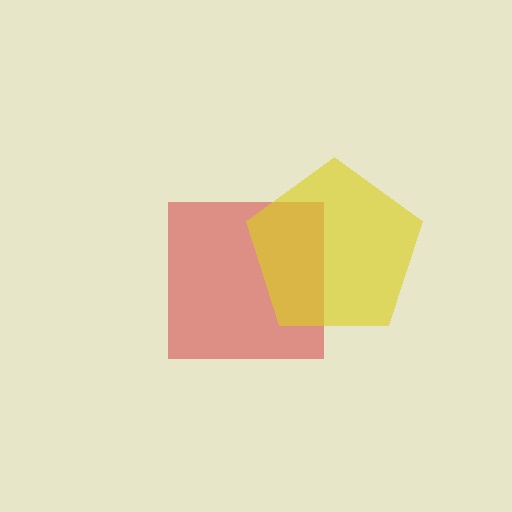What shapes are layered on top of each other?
The layered shapes are: a red square, a yellow pentagon.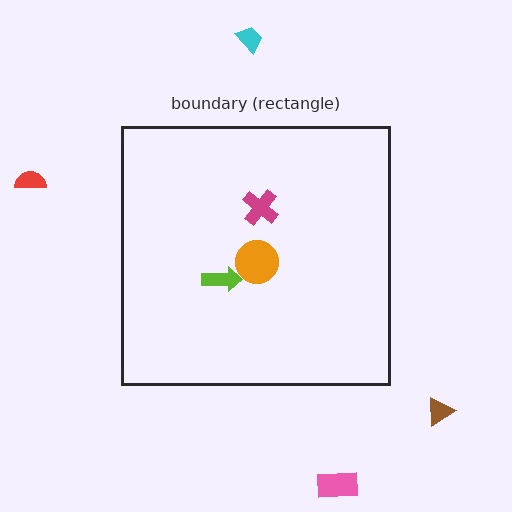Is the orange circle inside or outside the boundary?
Inside.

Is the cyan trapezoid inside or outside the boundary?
Outside.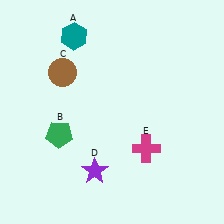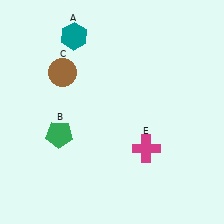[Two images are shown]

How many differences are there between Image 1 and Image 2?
There is 1 difference between the two images.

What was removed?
The purple star (D) was removed in Image 2.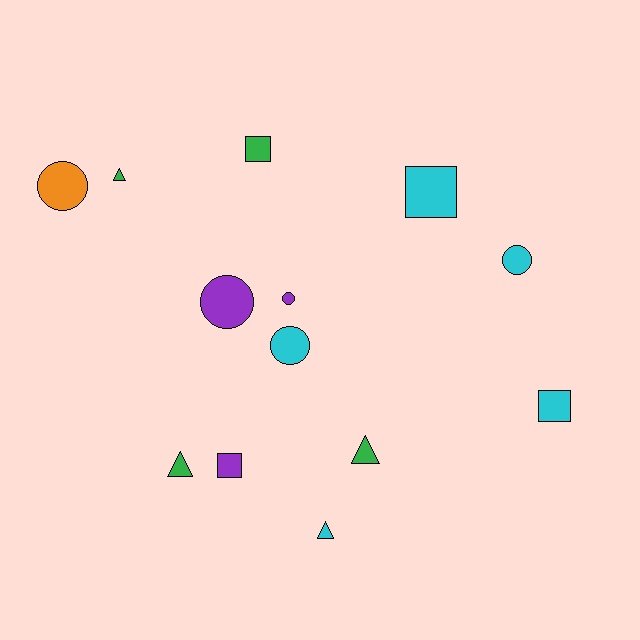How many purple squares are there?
There is 1 purple square.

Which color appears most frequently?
Cyan, with 5 objects.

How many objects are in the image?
There are 13 objects.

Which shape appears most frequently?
Circle, with 5 objects.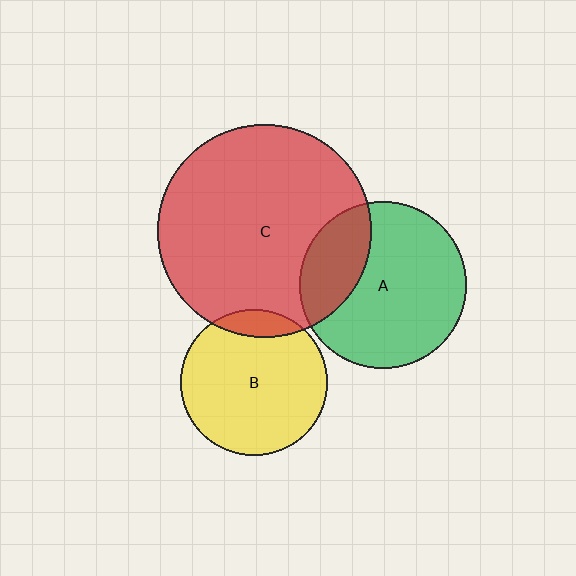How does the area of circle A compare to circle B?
Approximately 1.3 times.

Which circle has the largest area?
Circle C (red).